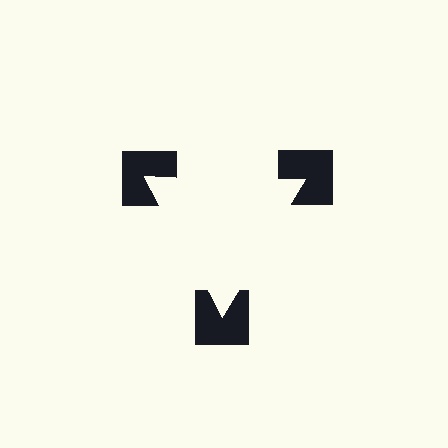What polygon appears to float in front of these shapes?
An illusory triangle — its edges are inferred from the aligned wedge cuts in the notched squares, not physically drawn.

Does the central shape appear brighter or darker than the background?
It typically appears slightly brighter than the background, even though no actual brightness change is drawn.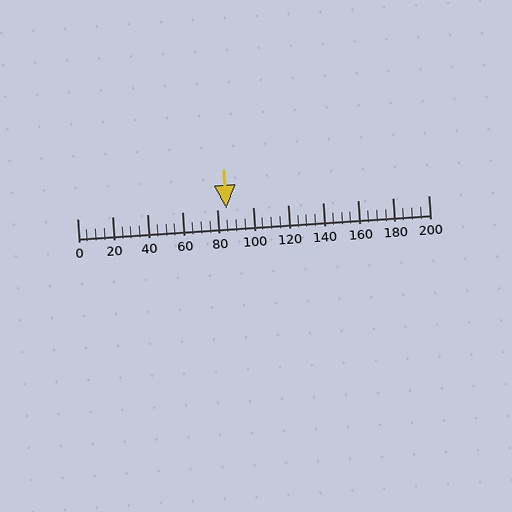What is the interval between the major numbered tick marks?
The major tick marks are spaced 20 units apart.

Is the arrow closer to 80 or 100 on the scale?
The arrow is closer to 80.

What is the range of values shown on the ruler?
The ruler shows values from 0 to 200.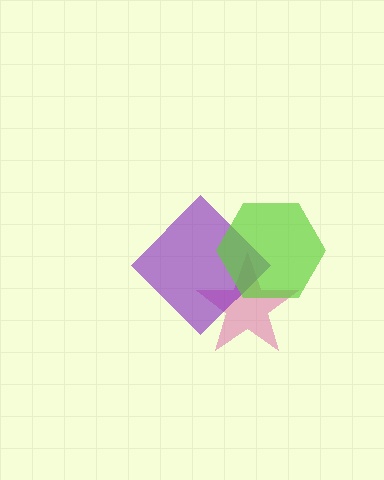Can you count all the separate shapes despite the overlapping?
Yes, there are 3 separate shapes.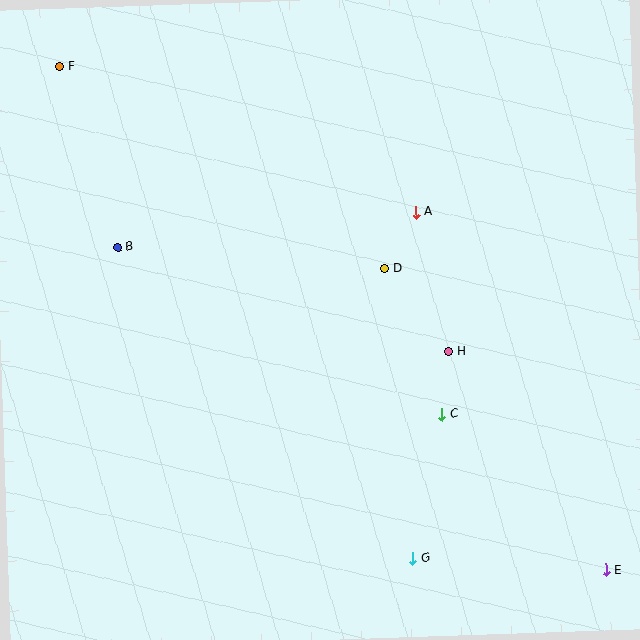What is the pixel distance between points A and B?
The distance between A and B is 300 pixels.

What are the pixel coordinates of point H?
Point H is at (449, 352).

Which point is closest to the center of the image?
Point D at (385, 269) is closest to the center.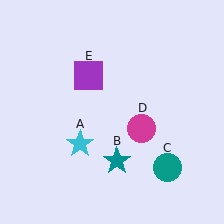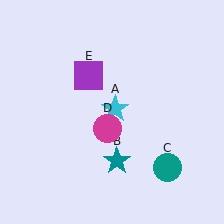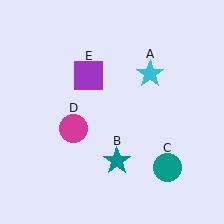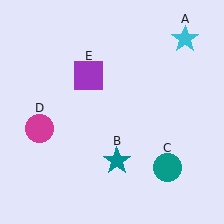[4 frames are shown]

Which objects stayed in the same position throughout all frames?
Teal star (object B) and teal circle (object C) and purple square (object E) remained stationary.